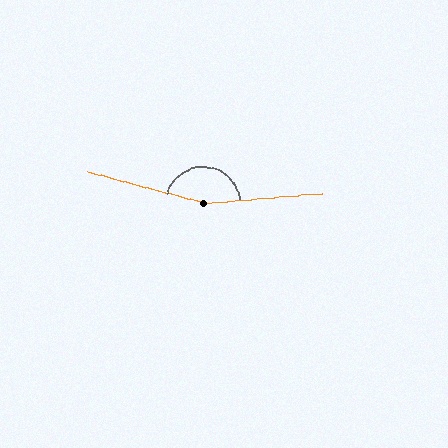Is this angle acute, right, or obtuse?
It is obtuse.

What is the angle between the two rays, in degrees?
Approximately 160 degrees.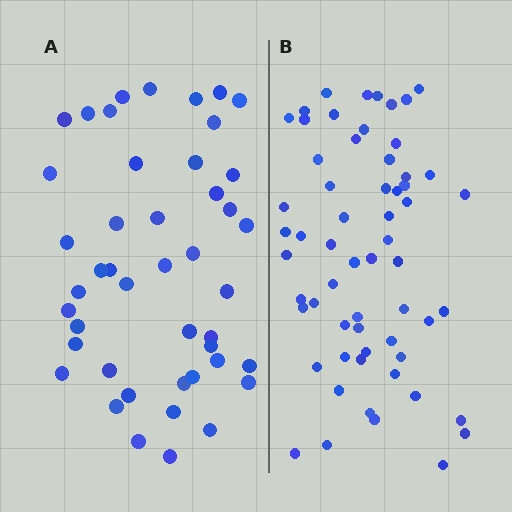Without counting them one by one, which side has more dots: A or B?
Region B (the right region) has more dots.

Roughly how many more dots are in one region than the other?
Region B has approximately 15 more dots than region A.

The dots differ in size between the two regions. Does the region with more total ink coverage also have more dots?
No. Region A has more total ink coverage because its dots are larger, but region B actually contains more individual dots. Total area can be misleading — the number of items is what matters here.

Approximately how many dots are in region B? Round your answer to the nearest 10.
About 60 dots.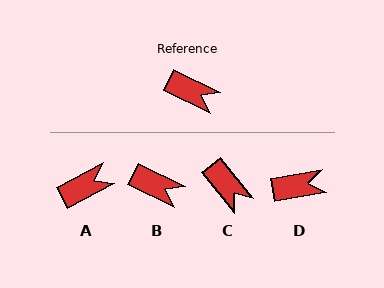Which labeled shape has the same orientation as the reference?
B.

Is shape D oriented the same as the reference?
No, it is off by about 36 degrees.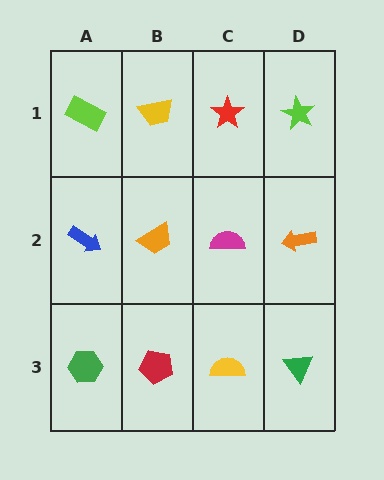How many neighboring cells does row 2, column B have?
4.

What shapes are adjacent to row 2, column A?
A lime rectangle (row 1, column A), a green hexagon (row 3, column A), an orange trapezoid (row 2, column B).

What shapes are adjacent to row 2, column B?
A yellow trapezoid (row 1, column B), a red pentagon (row 3, column B), a blue arrow (row 2, column A), a magenta semicircle (row 2, column C).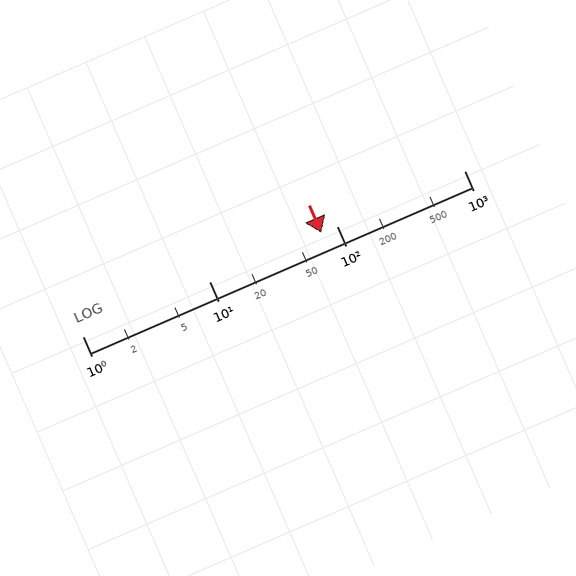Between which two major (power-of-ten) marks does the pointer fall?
The pointer is between 10 and 100.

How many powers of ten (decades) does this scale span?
The scale spans 3 decades, from 1 to 1000.